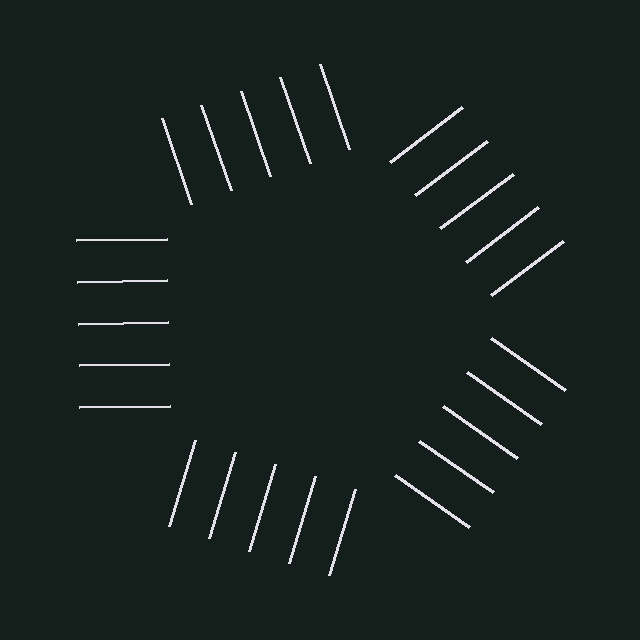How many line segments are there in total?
25 — 5 along each of the 5 edges.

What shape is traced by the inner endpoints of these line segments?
An illusory pentagon — the line segments terminate on its edges but no continuous stroke is drawn.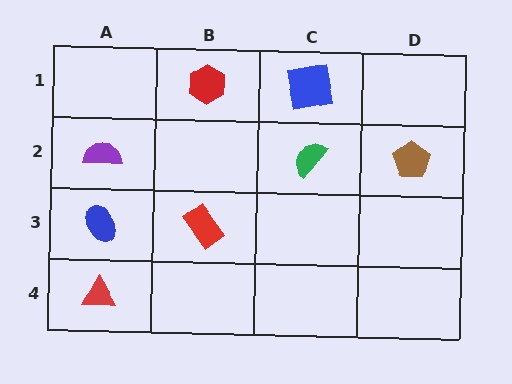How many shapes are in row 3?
2 shapes.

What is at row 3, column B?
A red rectangle.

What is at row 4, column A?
A red triangle.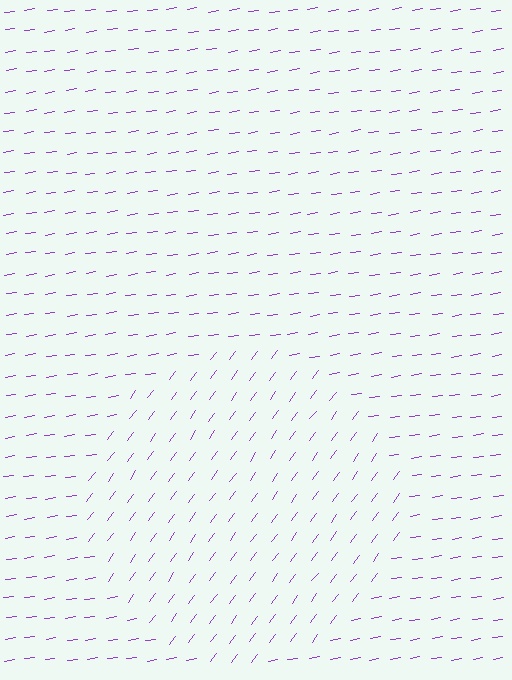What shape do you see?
I see a circle.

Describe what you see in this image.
The image is filled with small purple line segments. A circle region in the image has lines oriented differently from the surrounding lines, creating a visible texture boundary.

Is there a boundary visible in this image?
Yes, there is a texture boundary formed by a change in line orientation.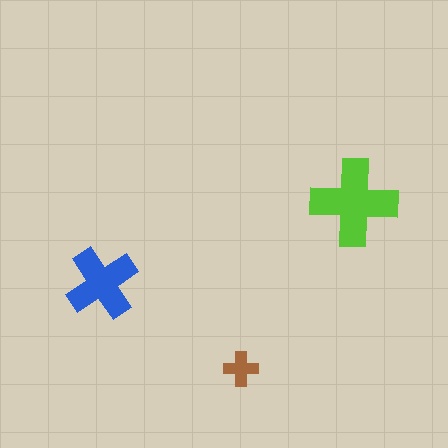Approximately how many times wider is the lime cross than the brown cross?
About 2.5 times wider.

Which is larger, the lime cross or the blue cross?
The lime one.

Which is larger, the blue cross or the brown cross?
The blue one.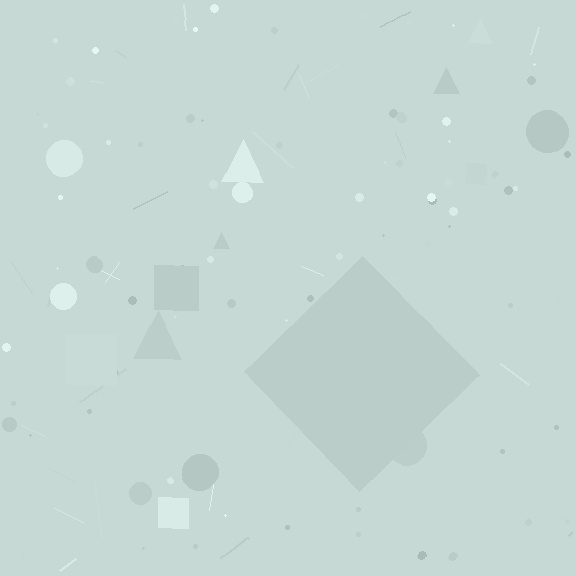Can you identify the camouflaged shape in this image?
The camouflaged shape is a diamond.